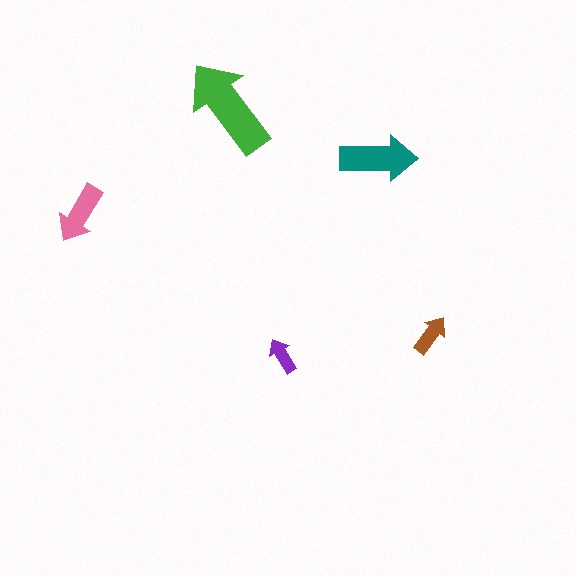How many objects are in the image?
There are 5 objects in the image.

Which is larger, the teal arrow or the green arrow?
The green one.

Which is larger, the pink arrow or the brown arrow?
The pink one.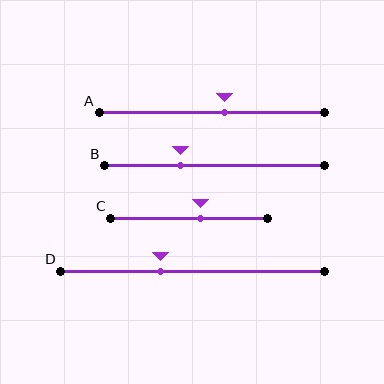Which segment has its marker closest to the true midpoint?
Segment A has its marker closest to the true midpoint.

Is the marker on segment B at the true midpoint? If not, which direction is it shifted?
No, the marker on segment B is shifted to the left by about 15% of the segment length.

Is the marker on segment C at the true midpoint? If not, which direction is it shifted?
No, the marker on segment C is shifted to the right by about 7% of the segment length.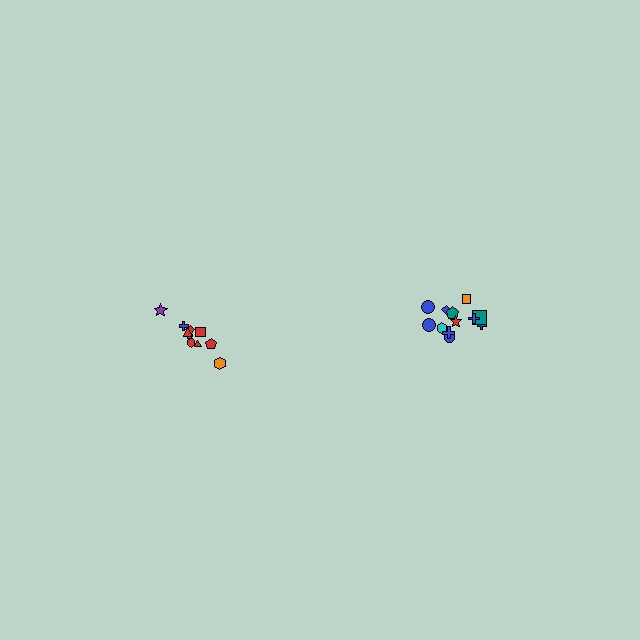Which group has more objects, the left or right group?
The right group.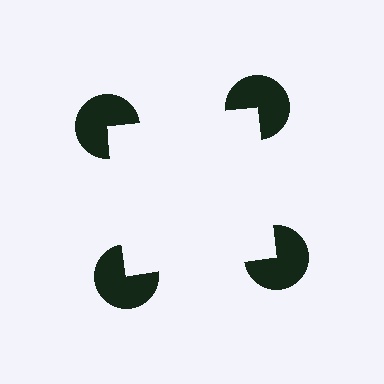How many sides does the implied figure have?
4 sides.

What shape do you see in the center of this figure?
An illusory square — its edges are inferred from the aligned wedge cuts in the pac-man discs, not physically drawn.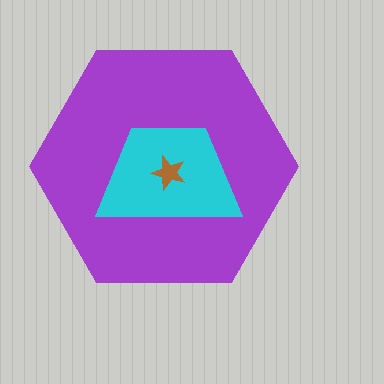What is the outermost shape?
The purple hexagon.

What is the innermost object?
The brown star.